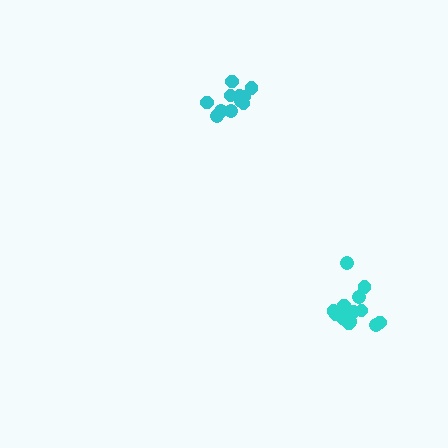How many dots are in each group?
Group 1: 16 dots, Group 2: 11 dots (27 total).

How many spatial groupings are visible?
There are 2 spatial groupings.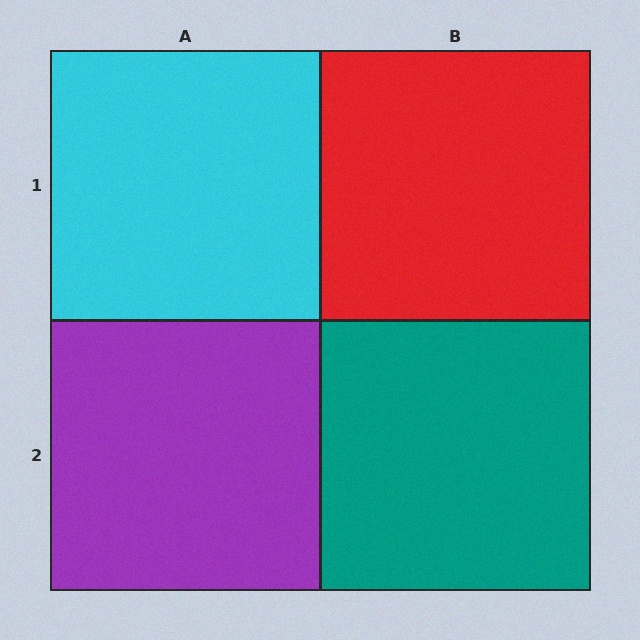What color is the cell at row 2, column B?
Teal.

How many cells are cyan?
1 cell is cyan.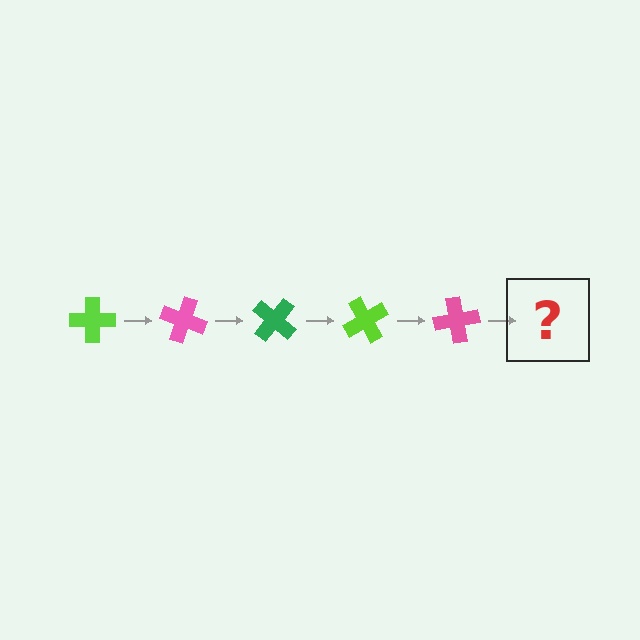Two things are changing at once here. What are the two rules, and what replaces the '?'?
The two rules are that it rotates 20 degrees each step and the color cycles through lime, pink, and green. The '?' should be a green cross, rotated 100 degrees from the start.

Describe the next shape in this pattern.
It should be a green cross, rotated 100 degrees from the start.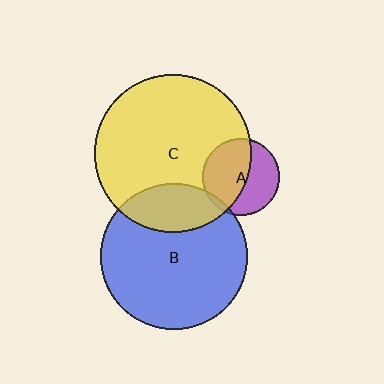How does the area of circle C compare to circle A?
Approximately 4.1 times.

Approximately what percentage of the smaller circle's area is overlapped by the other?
Approximately 20%.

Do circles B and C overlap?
Yes.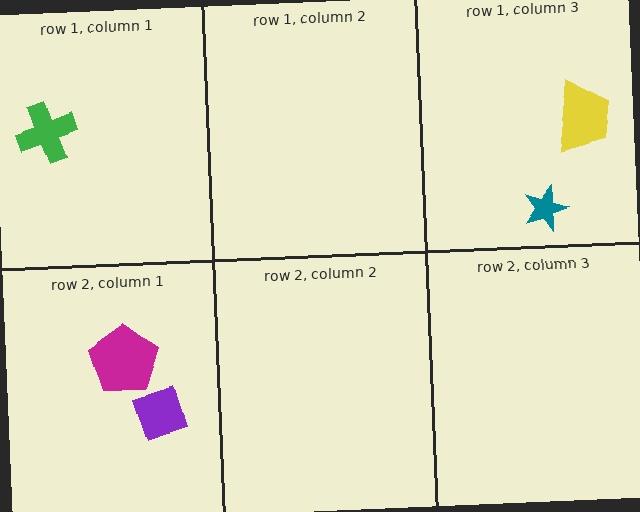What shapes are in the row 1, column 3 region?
The teal star, the yellow trapezoid.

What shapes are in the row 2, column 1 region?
The magenta pentagon, the purple square.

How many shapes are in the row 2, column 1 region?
2.